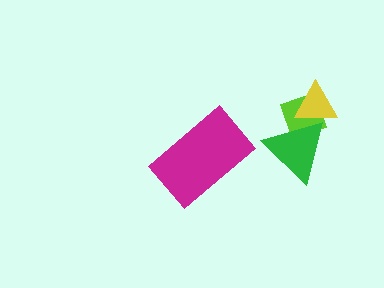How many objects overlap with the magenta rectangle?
0 objects overlap with the magenta rectangle.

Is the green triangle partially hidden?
Yes, it is partially covered by another shape.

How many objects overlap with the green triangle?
2 objects overlap with the green triangle.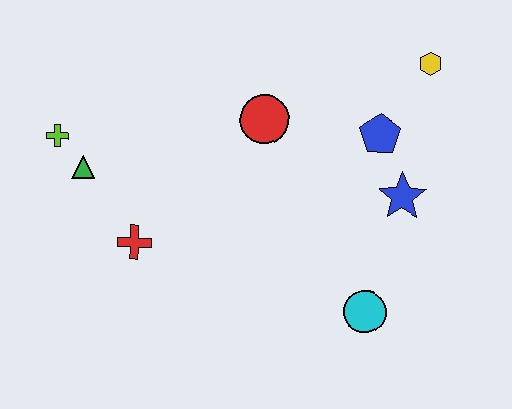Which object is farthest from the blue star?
The lime cross is farthest from the blue star.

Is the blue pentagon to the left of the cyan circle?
No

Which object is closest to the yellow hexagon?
The blue pentagon is closest to the yellow hexagon.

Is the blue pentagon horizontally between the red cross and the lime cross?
No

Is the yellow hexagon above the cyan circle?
Yes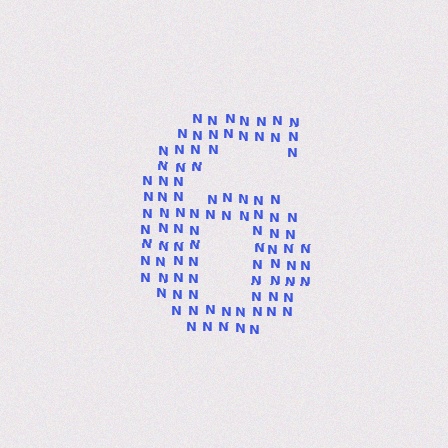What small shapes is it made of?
It is made of small letter N's.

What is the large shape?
The large shape is the digit 6.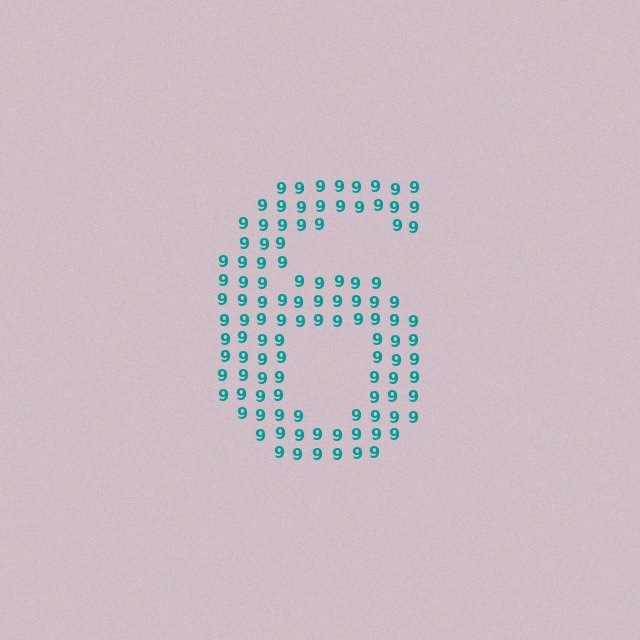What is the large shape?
The large shape is the digit 6.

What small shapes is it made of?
It is made of small digit 9's.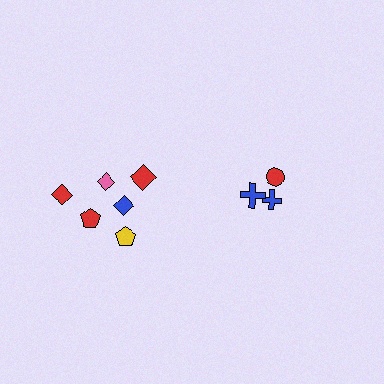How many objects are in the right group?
There are 3 objects.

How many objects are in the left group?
There are 6 objects.